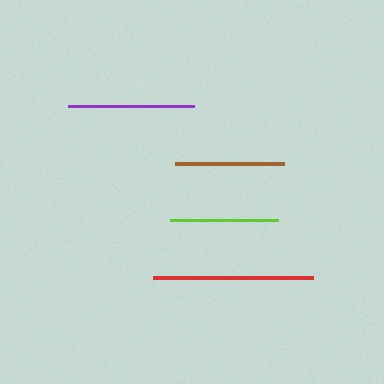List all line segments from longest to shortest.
From longest to shortest: red, purple, brown, lime.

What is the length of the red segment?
The red segment is approximately 160 pixels long.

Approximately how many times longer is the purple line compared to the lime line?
The purple line is approximately 1.2 times the length of the lime line.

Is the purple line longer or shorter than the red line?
The red line is longer than the purple line.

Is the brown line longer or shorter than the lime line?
The brown line is longer than the lime line.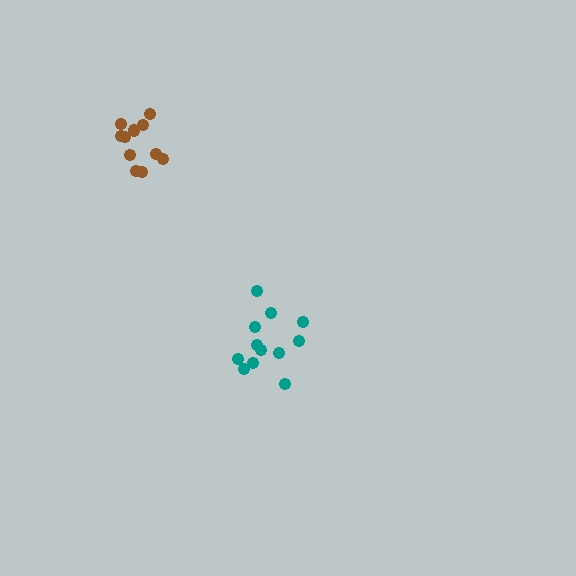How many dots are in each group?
Group 1: 11 dots, Group 2: 12 dots (23 total).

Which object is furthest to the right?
The teal cluster is rightmost.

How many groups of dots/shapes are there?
There are 2 groups.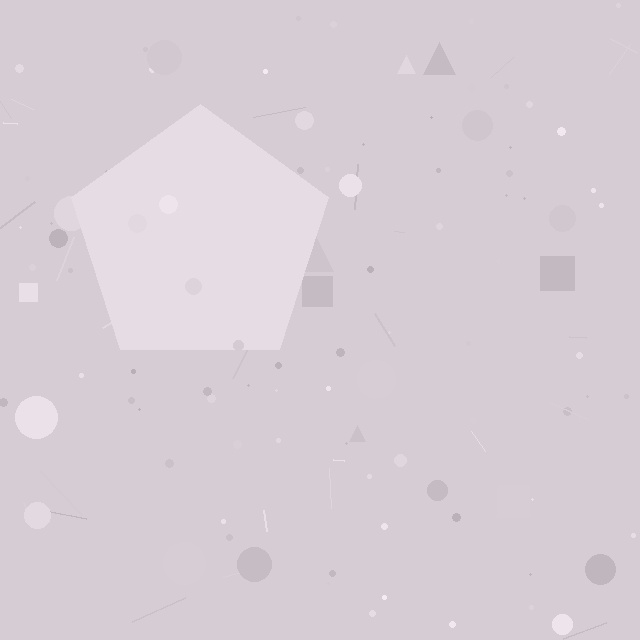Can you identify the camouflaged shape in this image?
The camouflaged shape is a pentagon.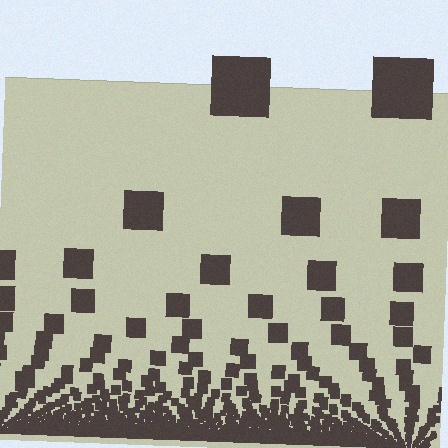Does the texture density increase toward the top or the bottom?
Density increases toward the bottom.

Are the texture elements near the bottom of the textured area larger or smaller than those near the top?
Smaller. The gradient is inverted — elements near the bottom are smaller and denser.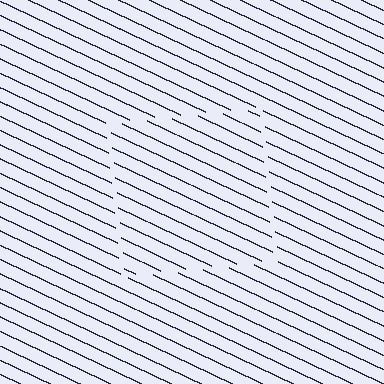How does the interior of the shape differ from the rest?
The interior of the shape contains the same grating, shifted by half a period — the contour is defined by the phase discontinuity where line-ends from the inner and outer gratings abut.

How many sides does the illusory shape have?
4 sides — the line-ends trace a square.